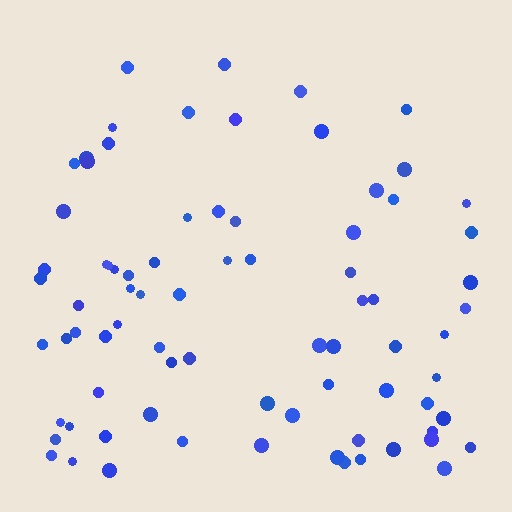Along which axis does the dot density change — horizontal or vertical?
Vertical.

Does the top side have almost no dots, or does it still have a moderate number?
Still a moderate number, just noticeably fewer than the bottom.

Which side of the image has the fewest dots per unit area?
The top.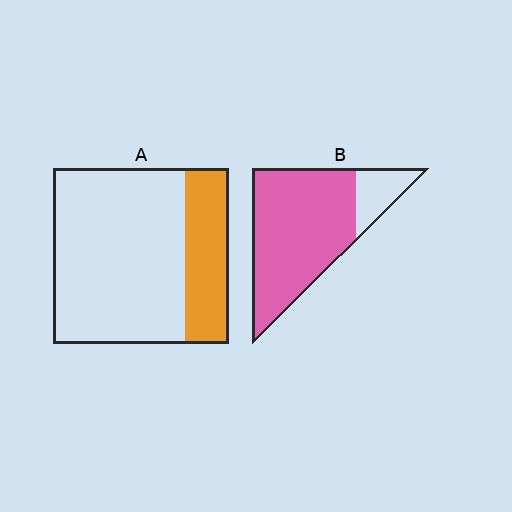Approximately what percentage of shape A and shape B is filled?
A is approximately 25% and B is approximately 85%.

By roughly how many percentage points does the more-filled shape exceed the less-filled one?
By roughly 60 percentage points (B over A).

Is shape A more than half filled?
No.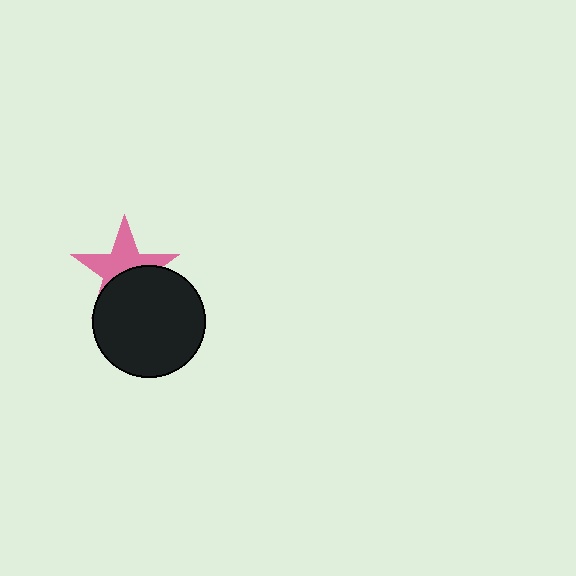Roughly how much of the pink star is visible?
About half of it is visible (roughly 54%).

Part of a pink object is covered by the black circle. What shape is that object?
It is a star.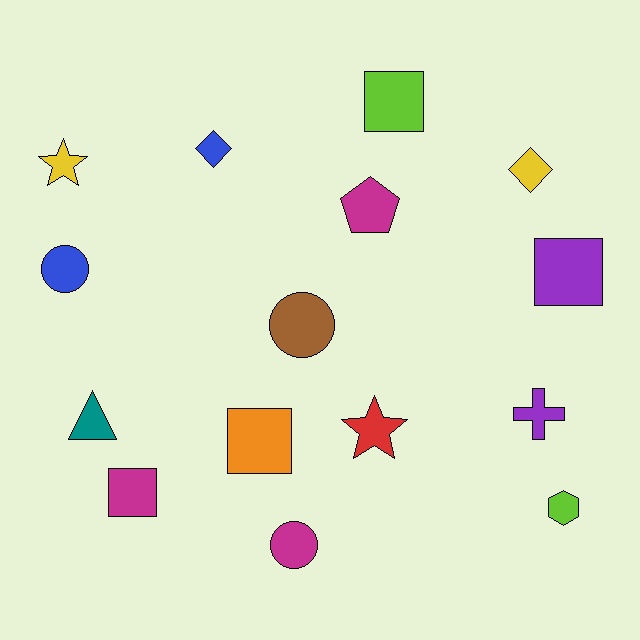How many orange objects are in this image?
There is 1 orange object.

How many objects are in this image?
There are 15 objects.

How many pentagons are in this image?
There is 1 pentagon.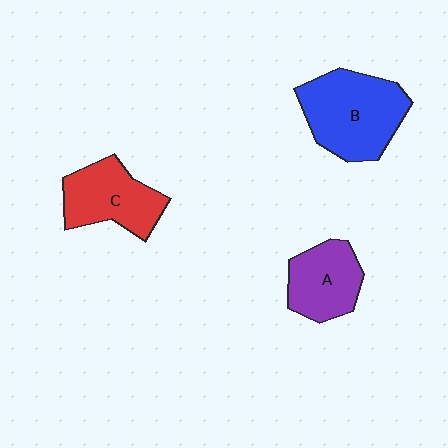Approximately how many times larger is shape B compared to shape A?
Approximately 1.5 times.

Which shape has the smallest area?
Shape A (purple).